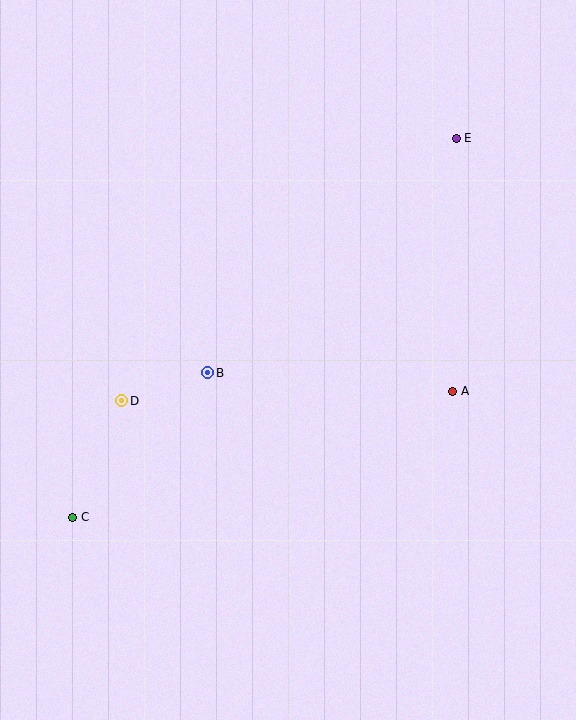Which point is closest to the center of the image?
Point B at (208, 373) is closest to the center.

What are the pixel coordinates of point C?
Point C is at (73, 517).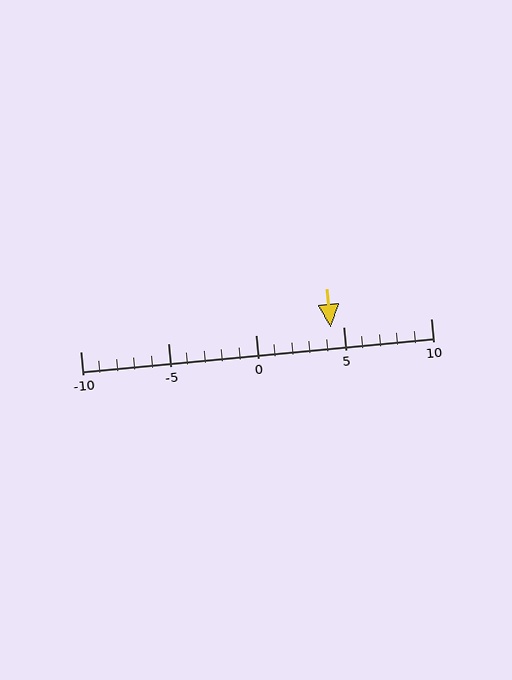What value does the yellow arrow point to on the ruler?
The yellow arrow points to approximately 4.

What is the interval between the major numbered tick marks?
The major tick marks are spaced 5 units apart.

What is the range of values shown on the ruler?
The ruler shows values from -10 to 10.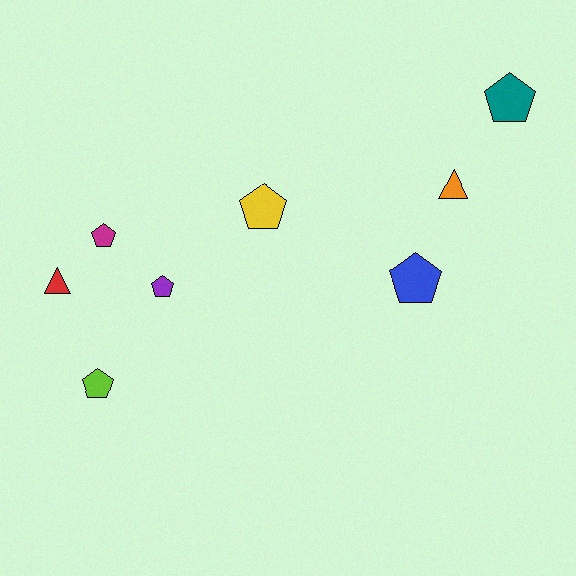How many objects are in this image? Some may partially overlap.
There are 8 objects.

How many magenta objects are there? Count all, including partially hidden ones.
There is 1 magenta object.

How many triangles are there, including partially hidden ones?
There are 2 triangles.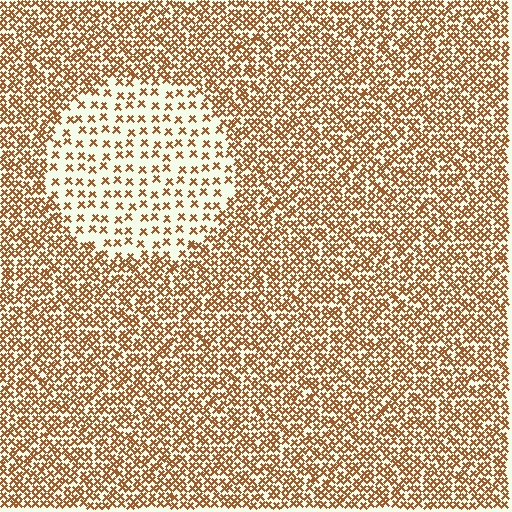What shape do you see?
I see a circle.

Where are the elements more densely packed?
The elements are more densely packed outside the circle boundary.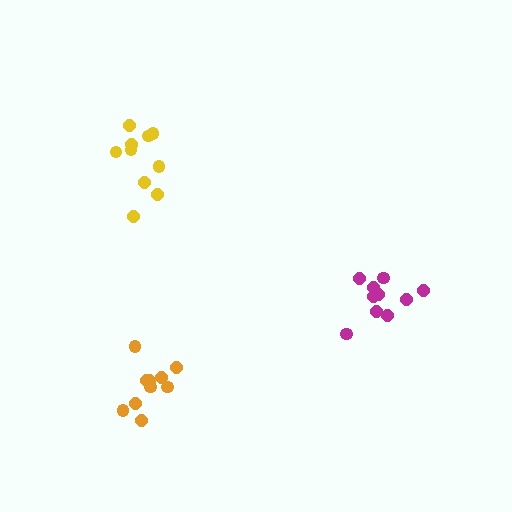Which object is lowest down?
The orange cluster is bottommost.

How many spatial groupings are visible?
There are 3 spatial groupings.